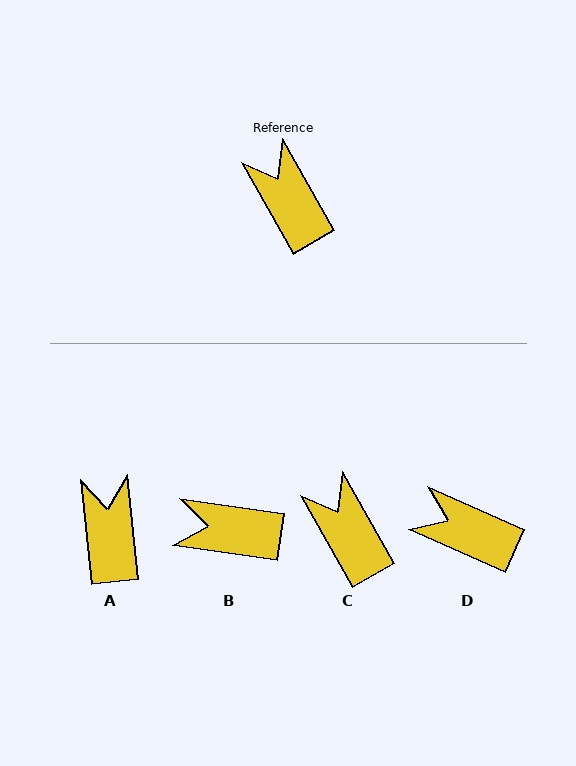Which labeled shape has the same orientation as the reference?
C.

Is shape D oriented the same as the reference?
No, it is off by about 37 degrees.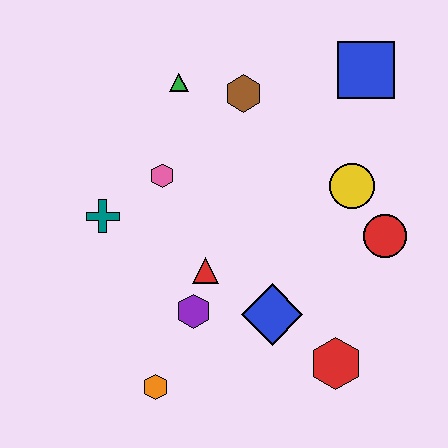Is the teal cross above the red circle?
Yes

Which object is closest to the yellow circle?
The red circle is closest to the yellow circle.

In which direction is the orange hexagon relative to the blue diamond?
The orange hexagon is to the left of the blue diamond.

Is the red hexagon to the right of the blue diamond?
Yes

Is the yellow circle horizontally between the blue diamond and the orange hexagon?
No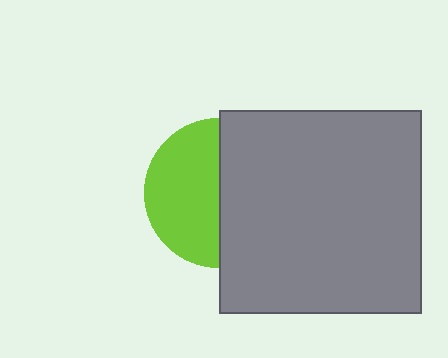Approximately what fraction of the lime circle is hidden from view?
Roughly 50% of the lime circle is hidden behind the gray square.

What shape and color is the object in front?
The object in front is a gray square.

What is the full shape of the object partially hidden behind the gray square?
The partially hidden object is a lime circle.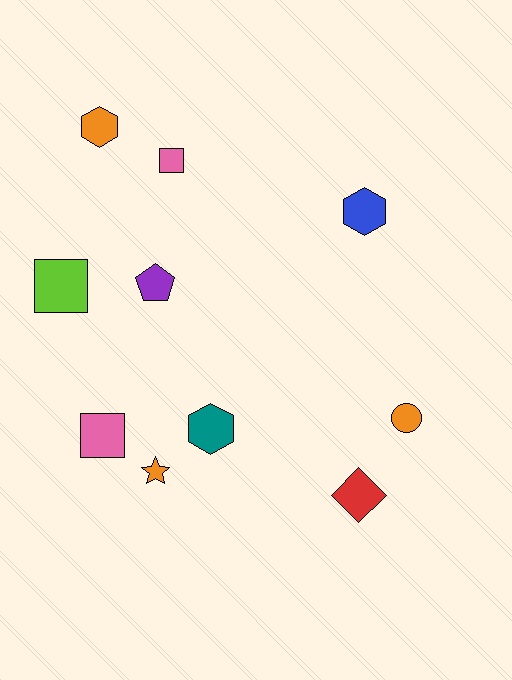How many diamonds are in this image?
There is 1 diamond.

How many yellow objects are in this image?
There are no yellow objects.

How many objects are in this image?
There are 10 objects.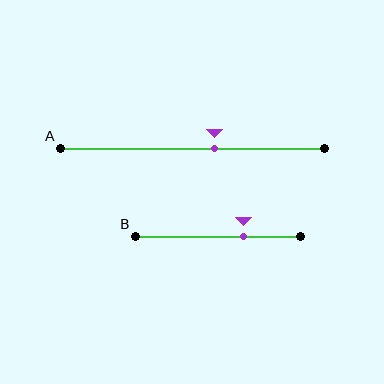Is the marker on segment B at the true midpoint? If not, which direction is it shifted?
No, the marker on segment B is shifted to the right by about 15% of the segment length.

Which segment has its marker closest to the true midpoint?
Segment A has its marker closest to the true midpoint.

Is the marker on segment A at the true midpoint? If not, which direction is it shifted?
No, the marker on segment A is shifted to the right by about 9% of the segment length.